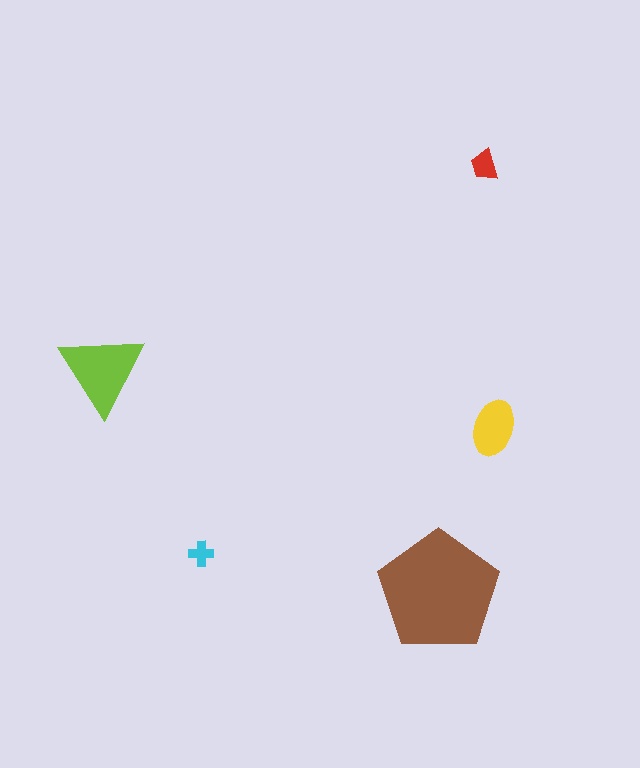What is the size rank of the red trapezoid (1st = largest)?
4th.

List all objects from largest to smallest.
The brown pentagon, the lime triangle, the yellow ellipse, the red trapezoid, the cyan cross.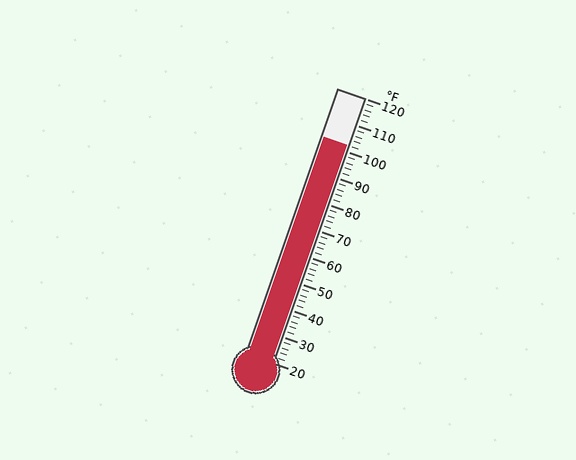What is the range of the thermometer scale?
The thermometer scale ranges from 20°F to 120°F.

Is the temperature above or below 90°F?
The temperature is above 90°F.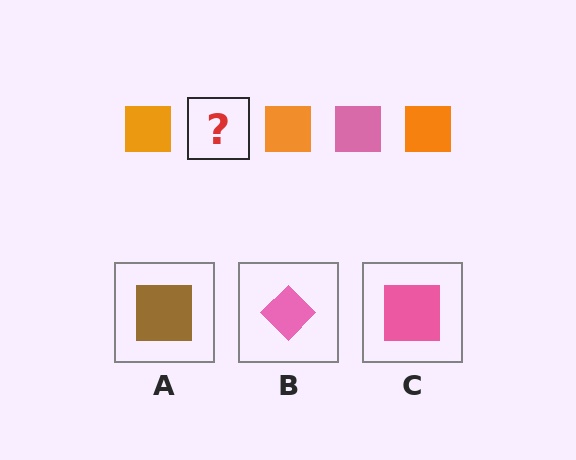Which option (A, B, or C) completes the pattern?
C.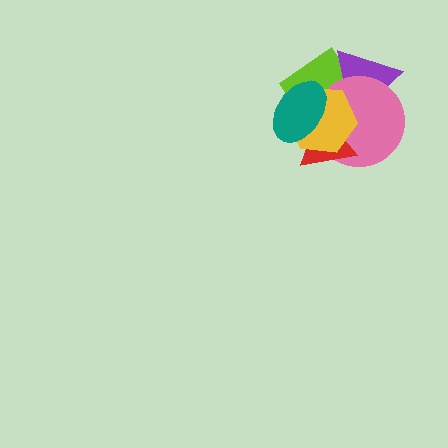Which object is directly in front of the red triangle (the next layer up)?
The yellow hexagon is directly in front of the red triangle.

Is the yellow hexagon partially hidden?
Yes, it is partially covered by another shape.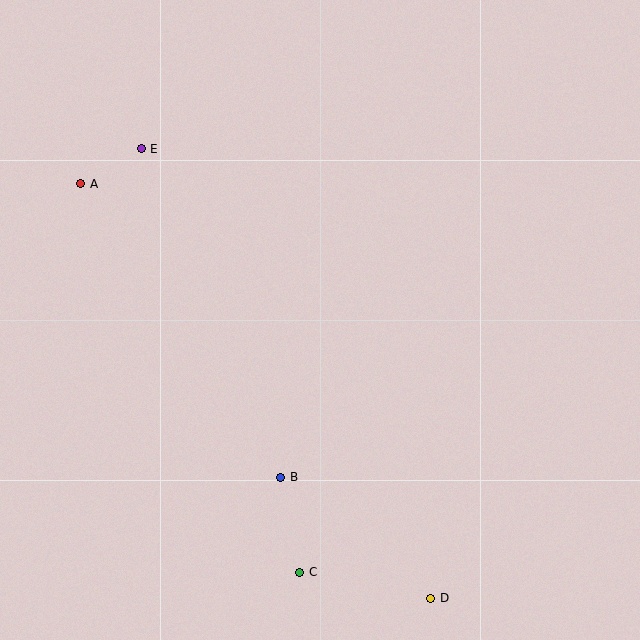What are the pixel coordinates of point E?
Point E is at (141, 149).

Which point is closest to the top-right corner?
Point E is closest to the top-right corner.